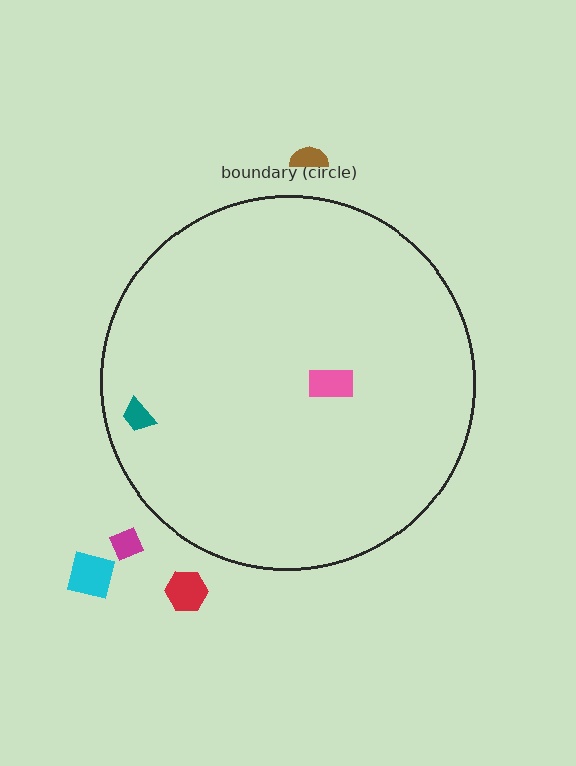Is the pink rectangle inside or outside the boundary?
Inside.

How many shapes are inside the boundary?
2 inside, 4 outside.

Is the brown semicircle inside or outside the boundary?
Outside.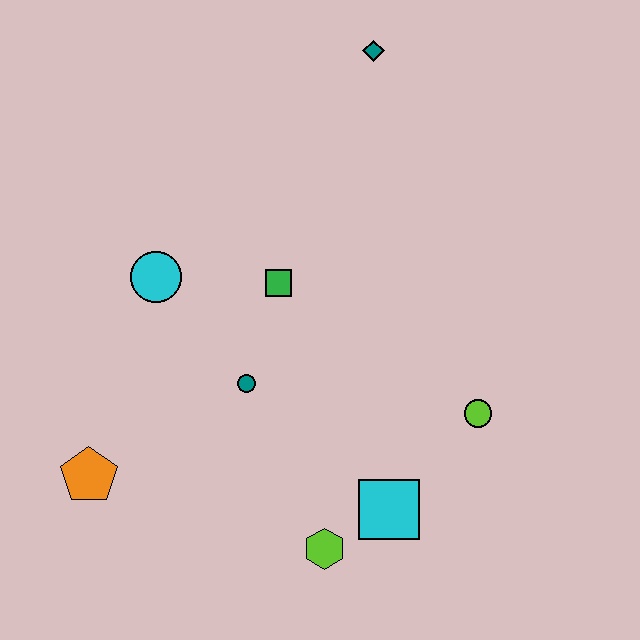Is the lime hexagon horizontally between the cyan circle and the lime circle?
Yes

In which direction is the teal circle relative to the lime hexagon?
The teal circle is above the lime hexagon.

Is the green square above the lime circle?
Yes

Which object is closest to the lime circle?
The cyan square is closest to the lime circle.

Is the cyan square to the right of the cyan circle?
Yes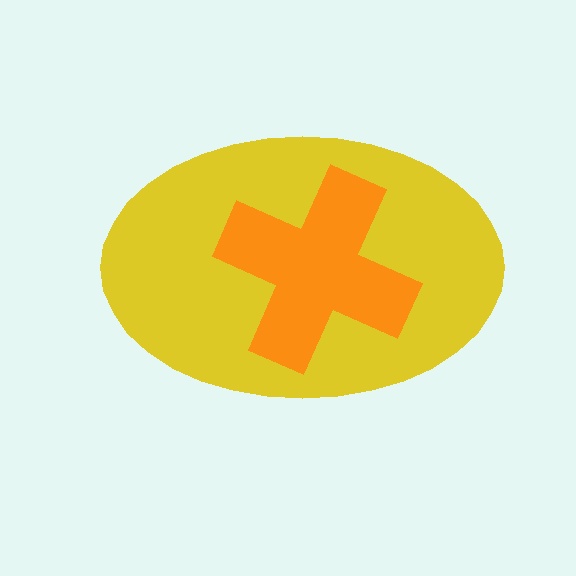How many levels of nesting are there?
2.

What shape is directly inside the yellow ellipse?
The orange cross.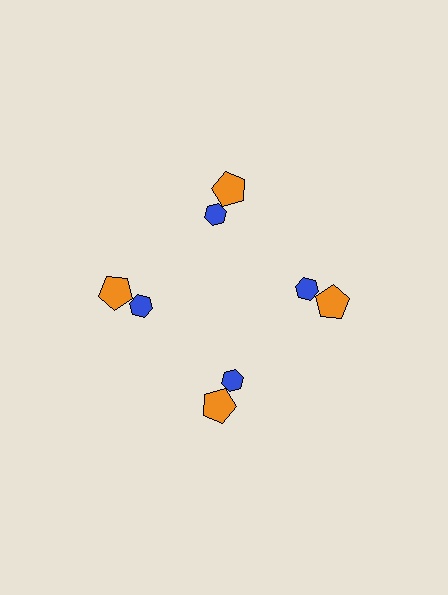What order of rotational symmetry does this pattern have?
This pattern has 4-fold rotational symmetry.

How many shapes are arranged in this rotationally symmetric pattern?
There are 8 shapes, arranged in 4 groups of 2.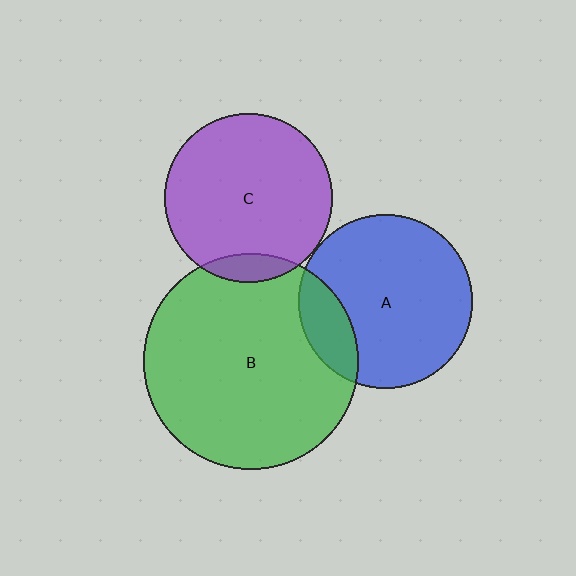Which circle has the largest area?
Circle B (green).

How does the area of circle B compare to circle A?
Approximately 1.5 times.